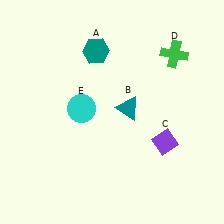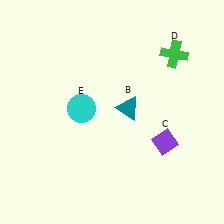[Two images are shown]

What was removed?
The teal hexagon (A) was removed in Image 2.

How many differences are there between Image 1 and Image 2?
There is 1 difference between the two images.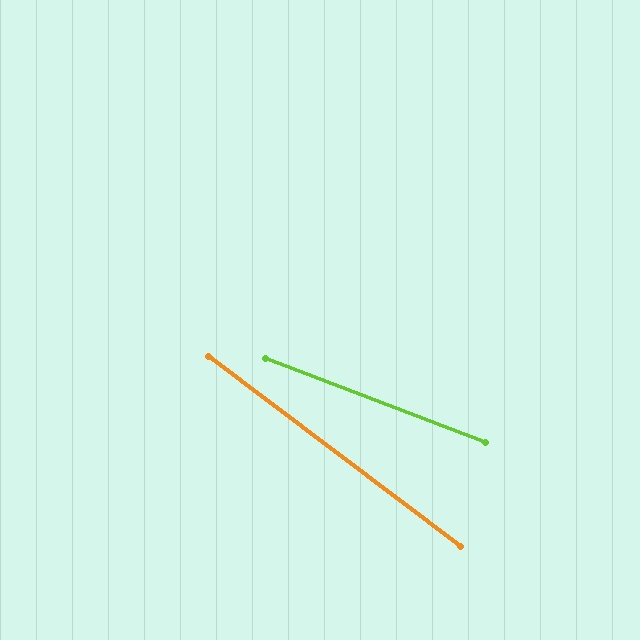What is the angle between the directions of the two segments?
Approximately 16 degrees.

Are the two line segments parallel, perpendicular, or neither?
Neither parallel nor perpendicular — they differ by about 16°.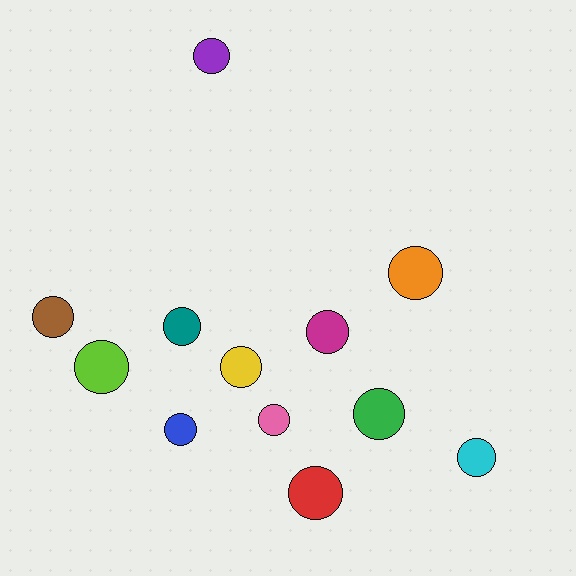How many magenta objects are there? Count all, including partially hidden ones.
There is 1 magenta object.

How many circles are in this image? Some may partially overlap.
There are 12 circles.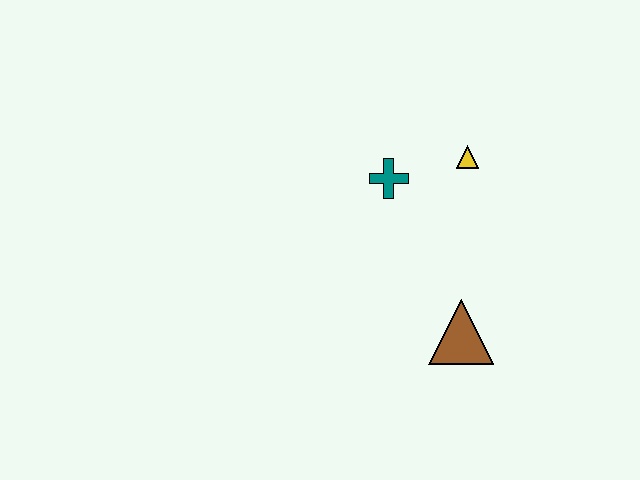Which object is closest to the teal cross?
The yellow triangle is closest to the teal cross.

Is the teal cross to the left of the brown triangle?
Yes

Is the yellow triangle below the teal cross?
No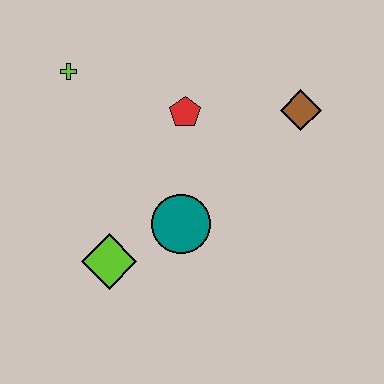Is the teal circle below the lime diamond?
No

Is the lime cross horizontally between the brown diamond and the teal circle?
No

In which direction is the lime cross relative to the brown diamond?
The lime cross is to the left of the brown diamond.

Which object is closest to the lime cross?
The red pentagon is closest to the lime cross.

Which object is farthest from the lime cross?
The brown diamond is farthest from the lime cross.